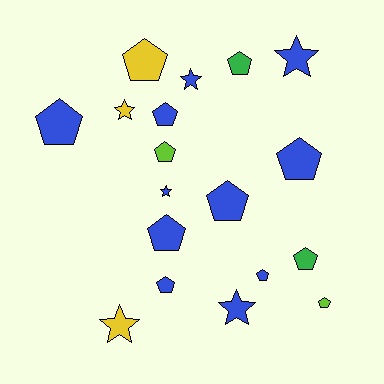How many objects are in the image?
There are 18 objects.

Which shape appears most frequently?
Pentagon, with 12 objects.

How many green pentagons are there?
There are 2 green pentagons.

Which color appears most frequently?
Blue, with 11 objects.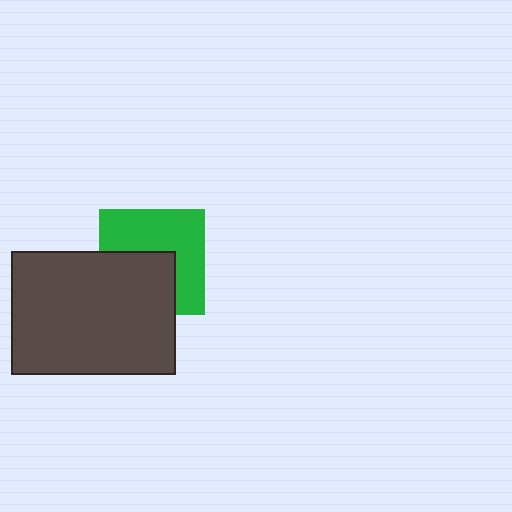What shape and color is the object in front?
The object in front is a dark gray rectangle.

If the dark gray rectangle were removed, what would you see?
You would see the complete green square.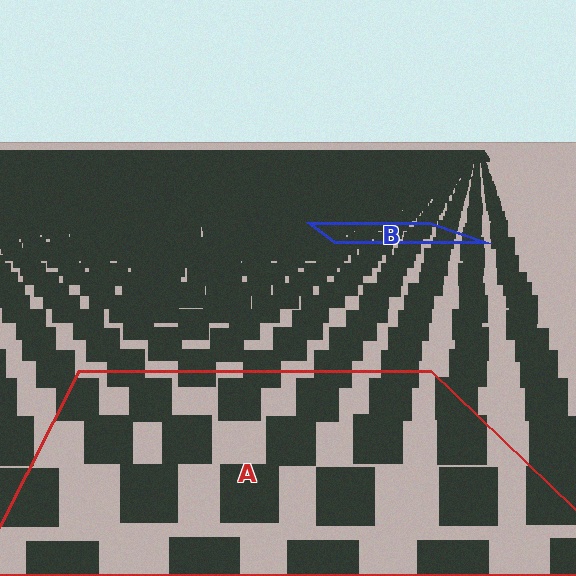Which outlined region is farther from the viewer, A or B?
Region B is farther from the viewer — the texture elements inside it appear smaller and more densely packed.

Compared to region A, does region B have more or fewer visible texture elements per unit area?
Region B has more texture elements per unit area — they are packed more densely because it is farther away.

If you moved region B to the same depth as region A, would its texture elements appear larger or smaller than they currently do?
They would appear larger. At a closer depth, the same texture elements are projected at a bigger on-screen size.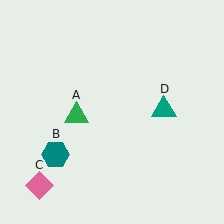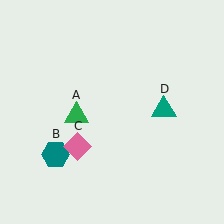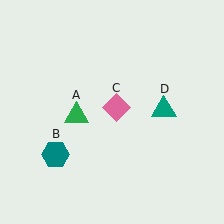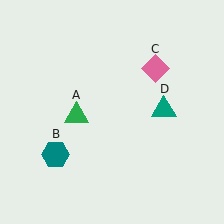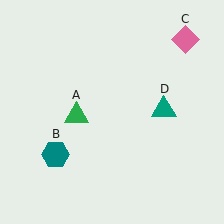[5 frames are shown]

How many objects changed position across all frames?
1 object changed position: pink diamond (object C).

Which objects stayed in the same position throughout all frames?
Green triangle (object A) and teal hexagon (object B) and teal triangle (object D) remained stationary.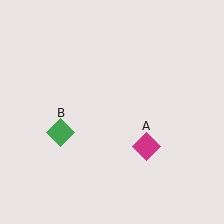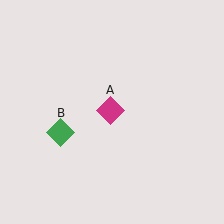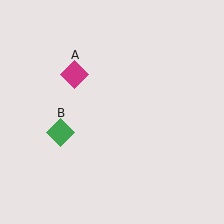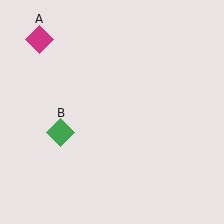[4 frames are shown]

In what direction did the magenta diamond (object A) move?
The magenta diamond (object A) moved up and to the left.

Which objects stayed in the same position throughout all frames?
Green diamond (object B) remained stationary.